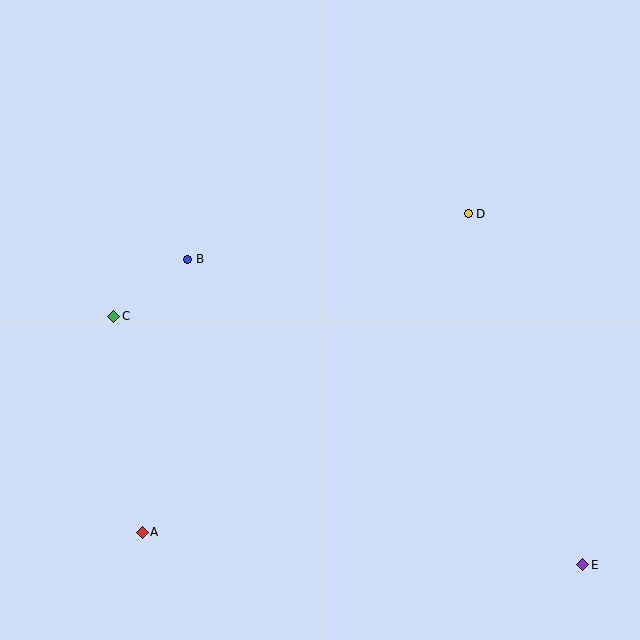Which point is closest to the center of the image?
Point B at (188, 259) is closest to the center.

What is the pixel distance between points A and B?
The distance between A and B is 277 pixels.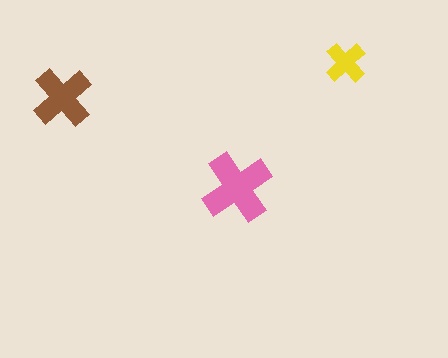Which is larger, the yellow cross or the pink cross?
The pink one.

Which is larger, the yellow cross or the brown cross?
The brown one.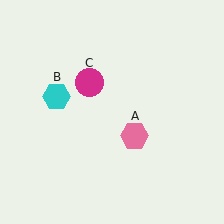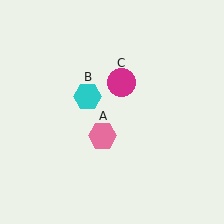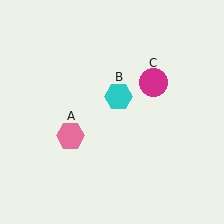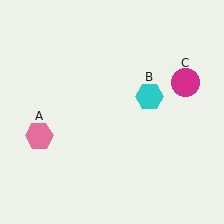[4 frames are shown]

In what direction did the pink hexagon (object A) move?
The pink hexagon (object A) moved left.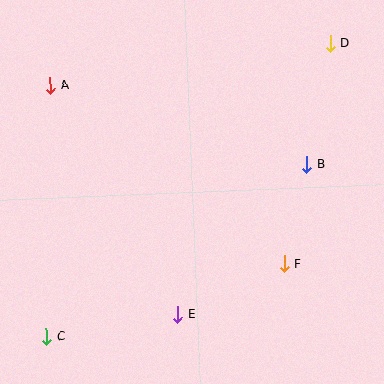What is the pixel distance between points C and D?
The distance between C and D is 408 pixels.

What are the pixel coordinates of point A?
Point A is at (50, 86).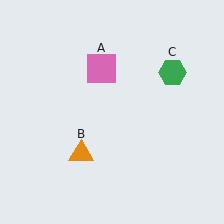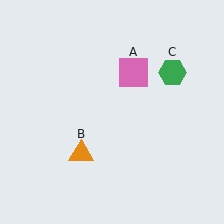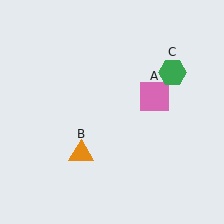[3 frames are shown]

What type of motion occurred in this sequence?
The pink square (object A) rotated clockwise around the center of the scene.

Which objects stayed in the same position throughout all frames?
Orange triangle (object B) and green hexagon (object C) remained stationary.